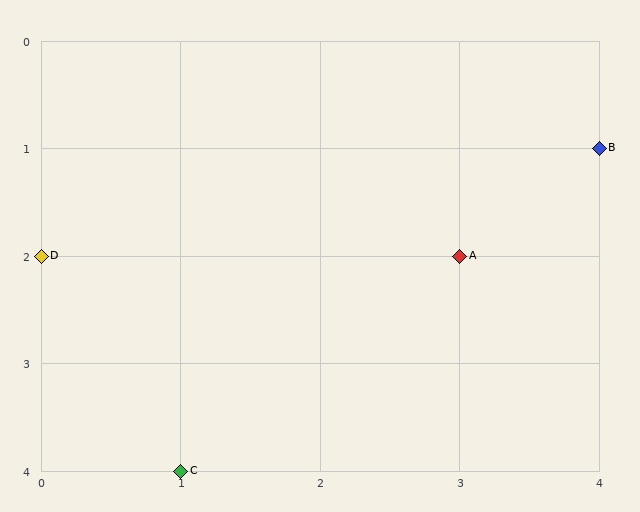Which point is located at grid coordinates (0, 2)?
Point D is at (0, 2).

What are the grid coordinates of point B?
Point B is at grid coordinates (4, 1).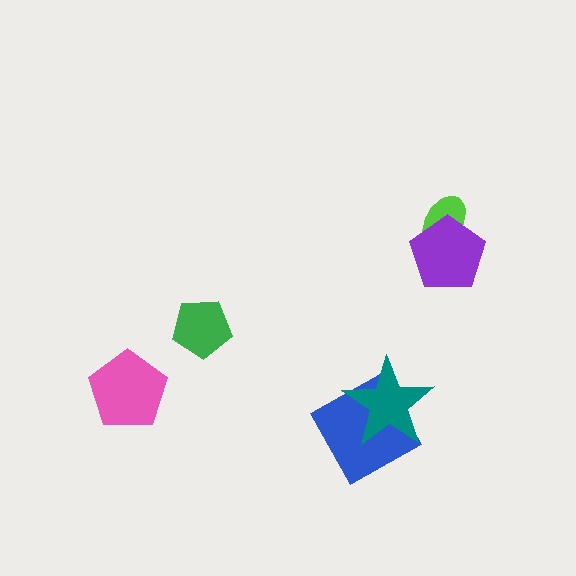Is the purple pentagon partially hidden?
No, no other shape covers it.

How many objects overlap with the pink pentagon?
0 objects overlap with the pink pentagon.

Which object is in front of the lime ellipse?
The purple pentagon is in front of the lime ellipse.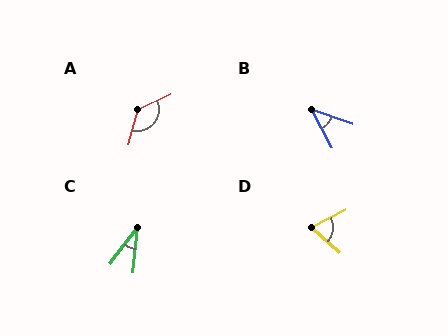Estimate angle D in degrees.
Approximately 68 degrees.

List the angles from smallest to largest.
C (31°), B (43°), D (68°), A (129°).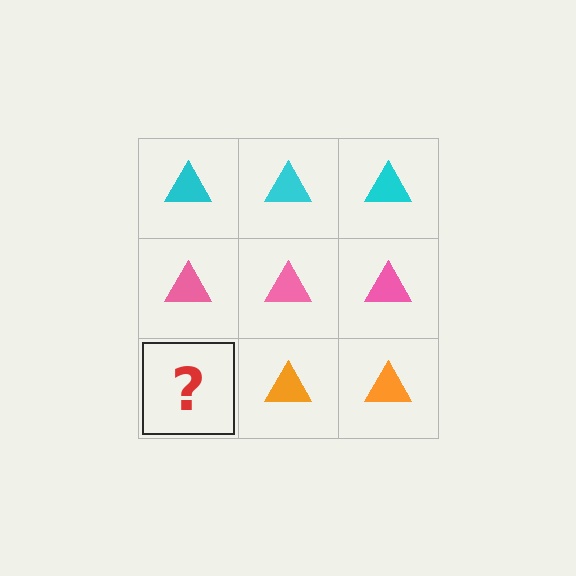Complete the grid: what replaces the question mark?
The question mark should be replaced with an orange triangle.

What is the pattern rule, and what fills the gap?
The rule is that each row has a consistent color. The gap should be filled with an orange triangle.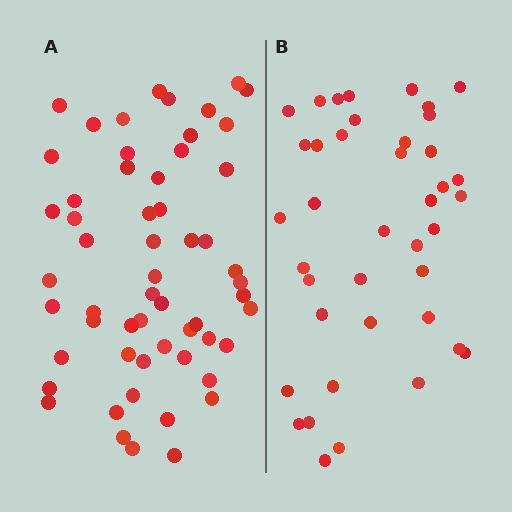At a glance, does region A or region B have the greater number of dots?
Region A (the left region) has more dots.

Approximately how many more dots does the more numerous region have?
Region A has approximately 15 more dots than region B.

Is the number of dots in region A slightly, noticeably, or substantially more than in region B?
Region A has noticeably more, but not dramatically so. The ratio is roughly 1.4 to 1.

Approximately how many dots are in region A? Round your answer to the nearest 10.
About 60 dots. (The exact count is 57, which rounds to 60.)